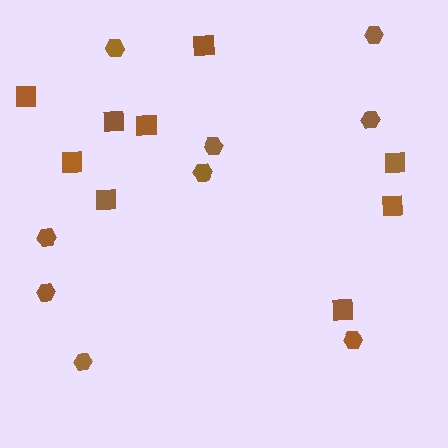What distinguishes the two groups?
There are 2 groups: one group of squares (9) and one group of hexagons (9).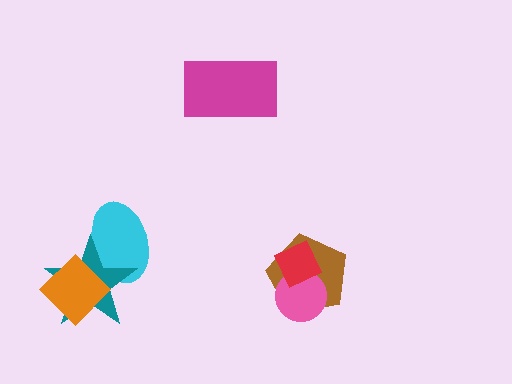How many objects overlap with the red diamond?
2 objects overlap with the red diamond.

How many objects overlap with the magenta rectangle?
0 objects overlap with the magenta rectangle.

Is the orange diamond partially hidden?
No, no other shape covers it.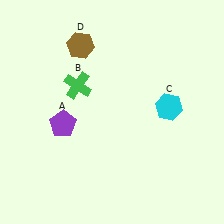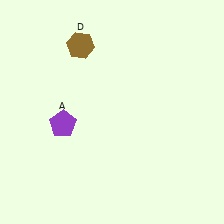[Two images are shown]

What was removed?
The cyan hexagon (C), the green cross (B) were removed in Image 2.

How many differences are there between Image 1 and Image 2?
There are 2 differences between the two images.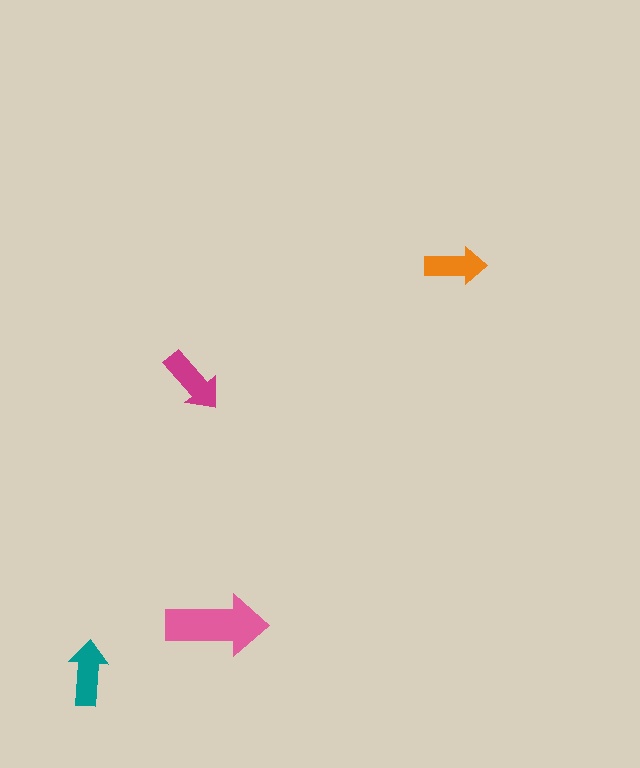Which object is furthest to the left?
The teal arrow is leftmost.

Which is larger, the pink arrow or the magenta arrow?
The pink one.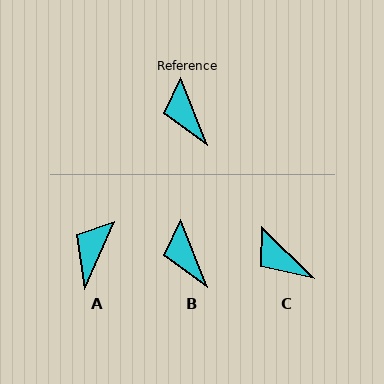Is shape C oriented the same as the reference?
No, it is off by about 23 degrees.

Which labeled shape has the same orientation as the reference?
B.